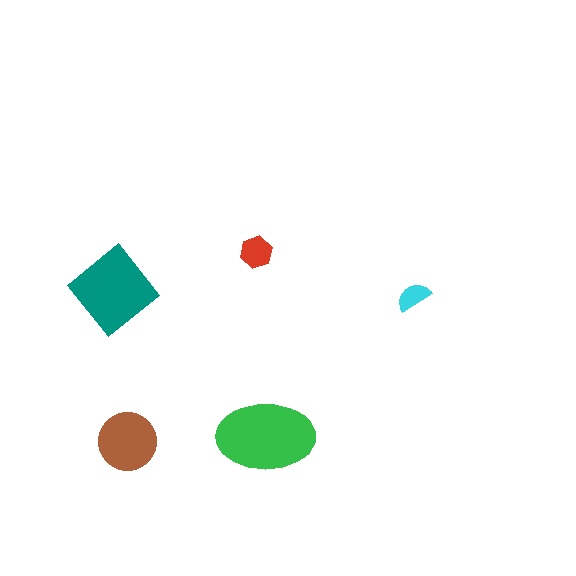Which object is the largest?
The green ellipse.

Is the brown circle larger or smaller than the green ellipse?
Smaller.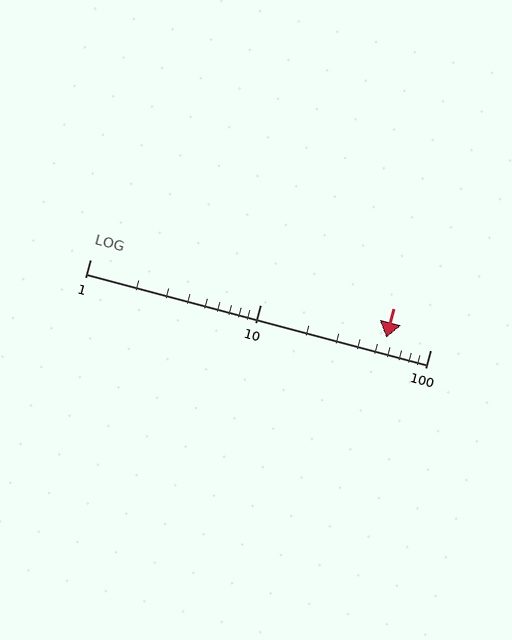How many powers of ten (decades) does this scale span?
The scale spans 2 decades, from 1 to 100.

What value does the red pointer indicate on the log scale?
The pointer indicates approximately 55.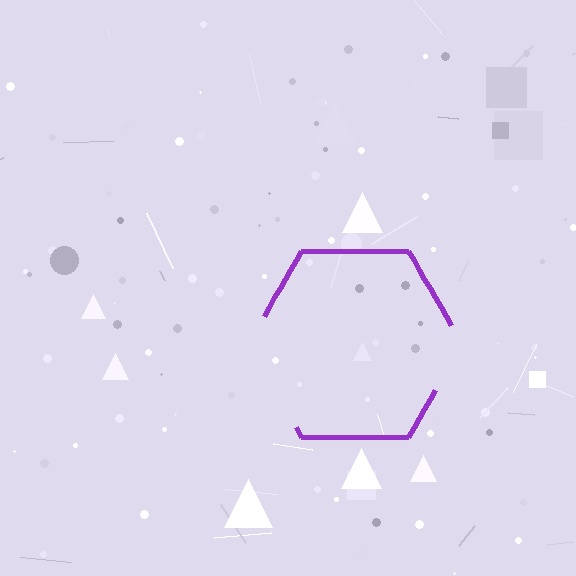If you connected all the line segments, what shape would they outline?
They would outline a hexagon.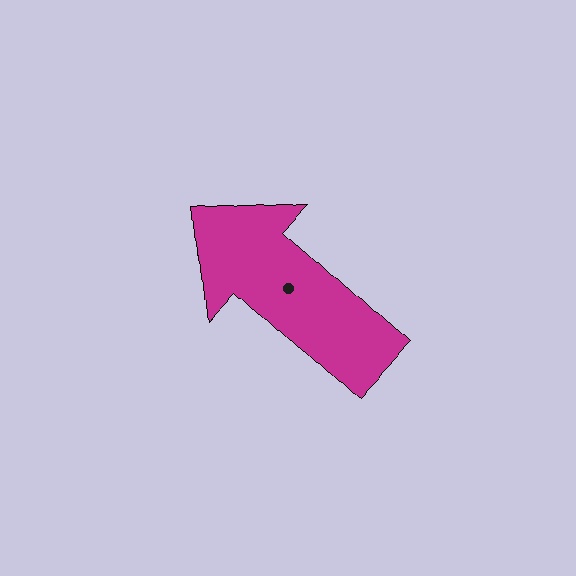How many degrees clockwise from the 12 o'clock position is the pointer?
Approximately 313 degrees.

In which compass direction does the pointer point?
Northwest.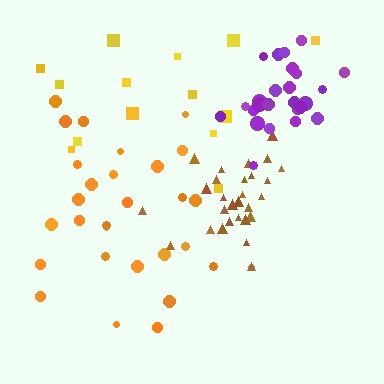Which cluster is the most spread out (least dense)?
Yellow.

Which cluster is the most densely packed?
Purple.